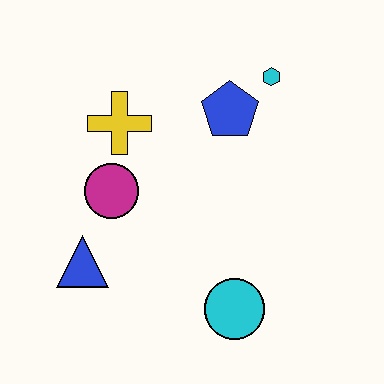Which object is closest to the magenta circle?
The yellow cross is closest to the magenta circle.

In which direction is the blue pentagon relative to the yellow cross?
The blue pentagon is to the right of the yellow cross.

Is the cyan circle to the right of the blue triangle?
Yes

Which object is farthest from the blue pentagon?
The blue triangle is farthest from the blue pentagon.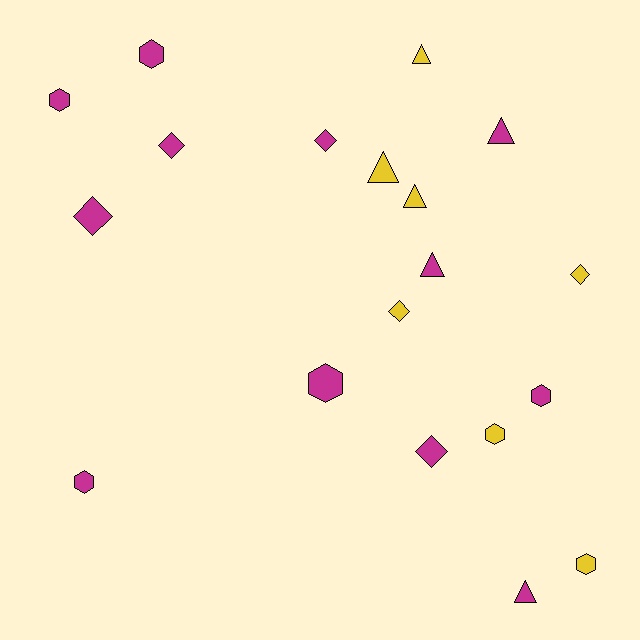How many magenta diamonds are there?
There are 4 magenta diamonds.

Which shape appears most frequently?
Hexagon, with 7 objects.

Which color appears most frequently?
Magenta, with 12 objects.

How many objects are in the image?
There are 19 objects.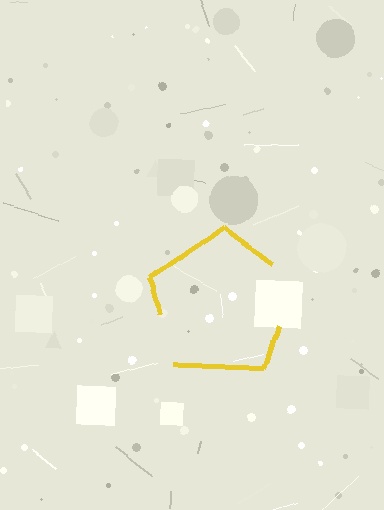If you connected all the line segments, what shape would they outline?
They would outline a pentagon.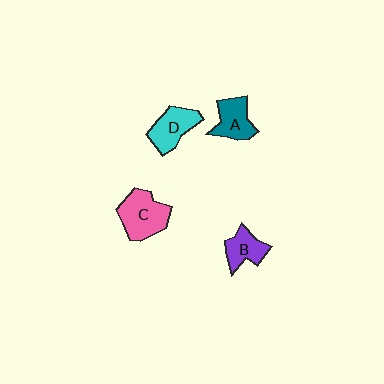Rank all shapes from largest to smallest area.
From largest to smallest: C (pink), D (cyan), A (teal), B (purple).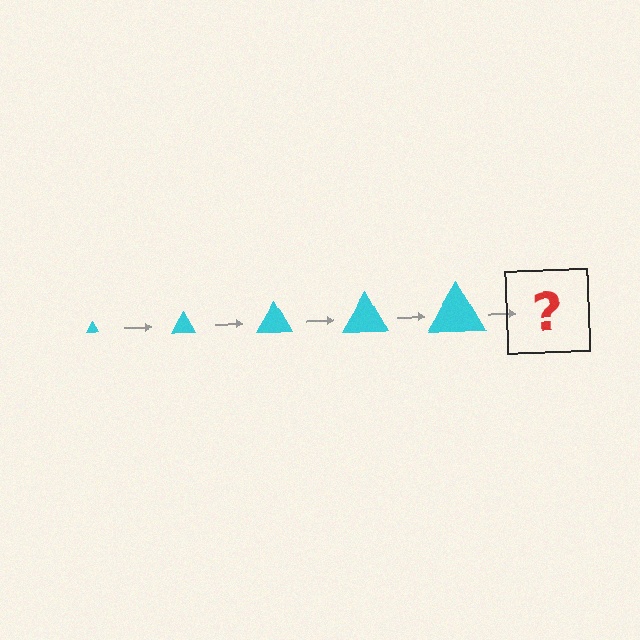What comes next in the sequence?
The next element should be a cyan triangle, larger than the previous one.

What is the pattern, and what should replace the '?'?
The pattern is that the triangle gets progressively larger each step. The '?' should be a cyan triangle, larger than the previous one.